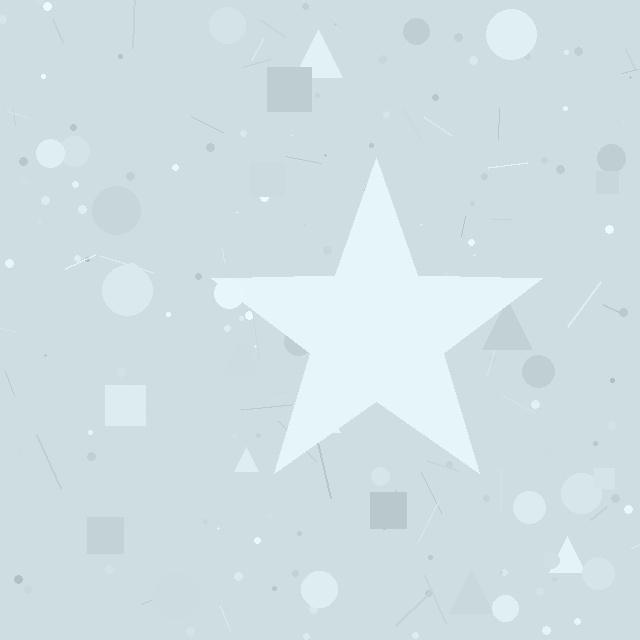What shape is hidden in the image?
A star is hidden in the image.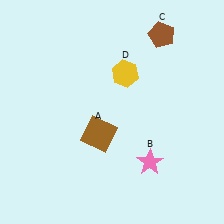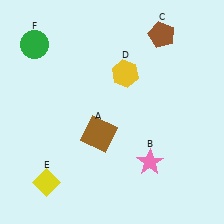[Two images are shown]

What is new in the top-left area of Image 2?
A green circle (F) was added in the top-left area of Image 2.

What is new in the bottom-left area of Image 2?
A yellow diamond (E) was added in the bottom-left area of Image 2.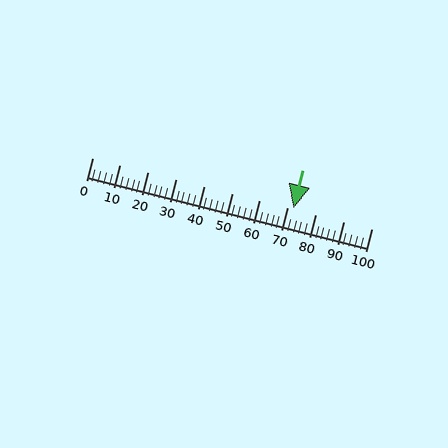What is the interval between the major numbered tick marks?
The major tick marks are spaced 10 units apart.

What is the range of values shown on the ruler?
The ruler shows values from 0 to 100.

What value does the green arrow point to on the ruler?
The green arrow points to approximately 72.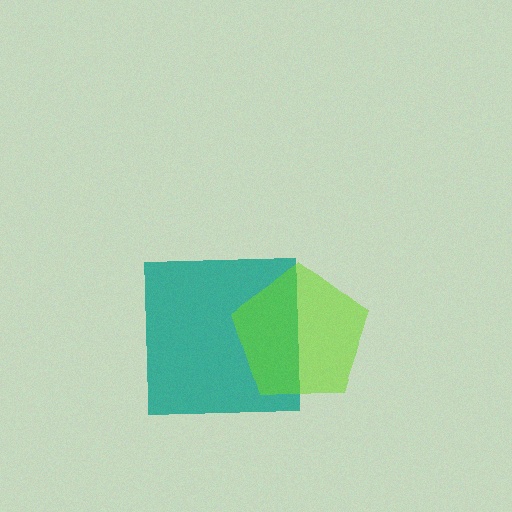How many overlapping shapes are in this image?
There are 2 overlapping shapes in the image.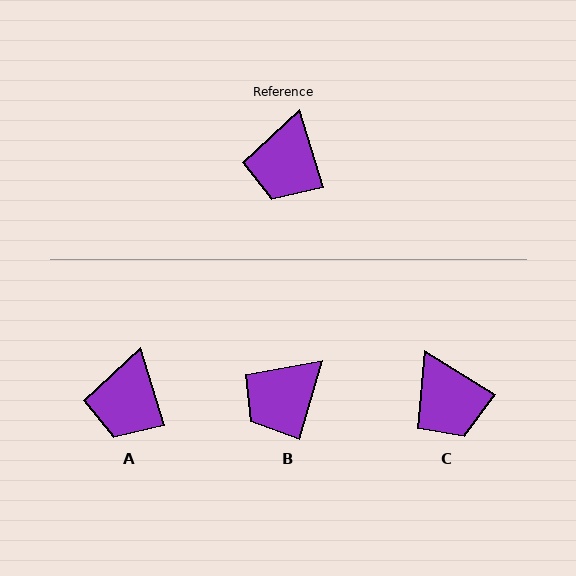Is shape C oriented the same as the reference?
No, it is off by about 41 degrees.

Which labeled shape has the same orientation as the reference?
A.